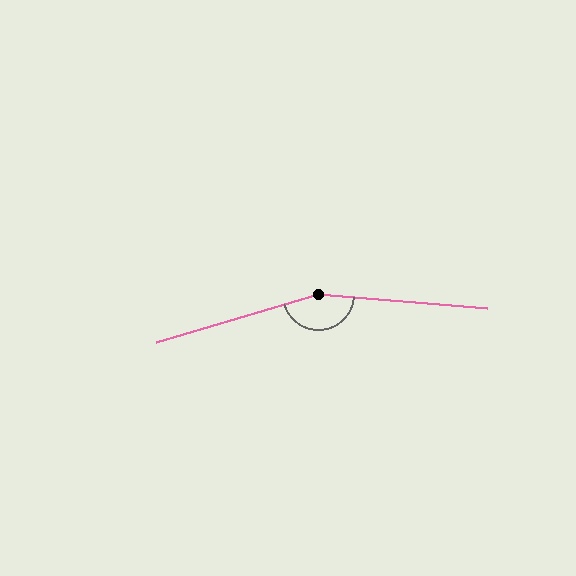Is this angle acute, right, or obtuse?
It is obtuse.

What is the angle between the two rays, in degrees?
Approximately 159 degrees.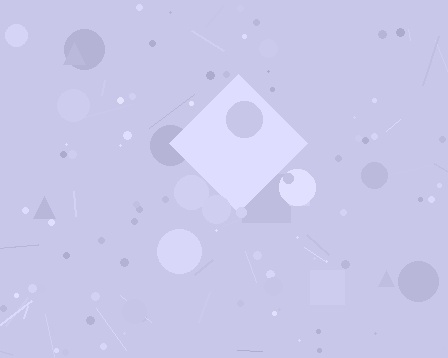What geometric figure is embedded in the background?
A diamond is embedded in the background.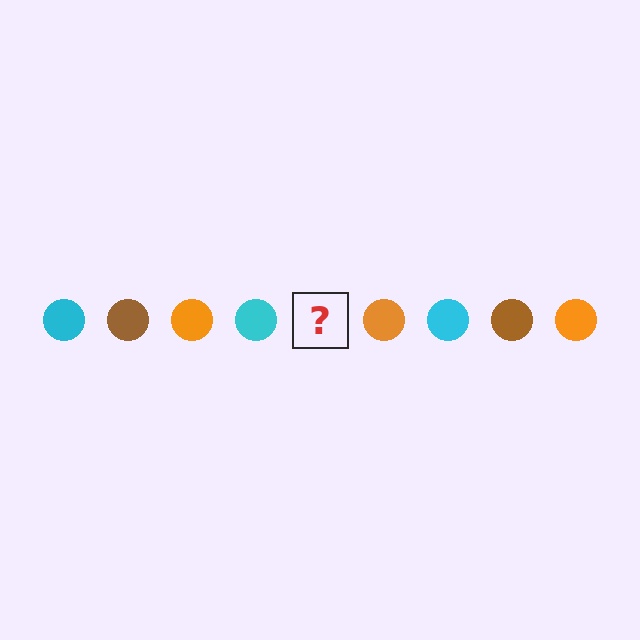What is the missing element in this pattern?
The missing element is a brown circle.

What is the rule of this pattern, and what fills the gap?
The rule is that the pattern cycles through cyan, brown, orange circles. The gap should be filled with a brown circle.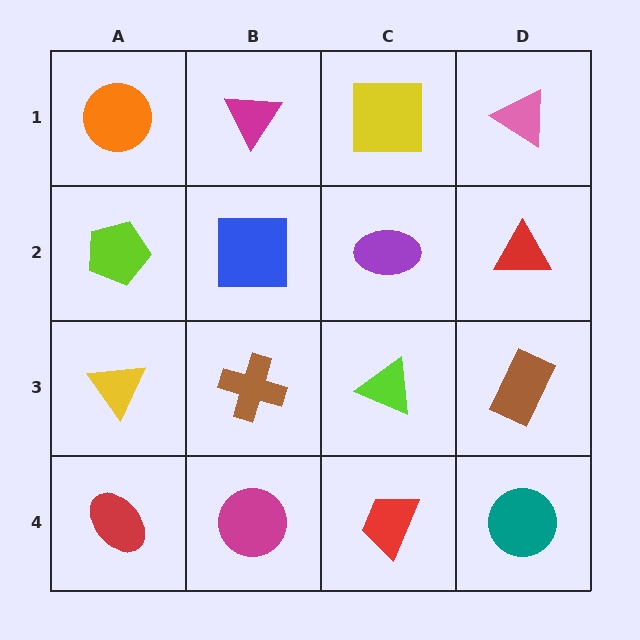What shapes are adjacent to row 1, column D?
A red triangle (row 2, column D), a yellow square (row 1, column C).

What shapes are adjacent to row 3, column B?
A blue square (row 2, column B), a magenta circle (row 4, column B), a yellow triangle (row 3, column A), a lime triangle (row 3, column C).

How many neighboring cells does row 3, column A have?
3.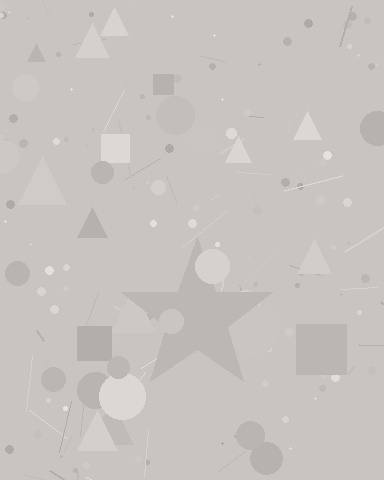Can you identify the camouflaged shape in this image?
The camouflaged shape is a star.